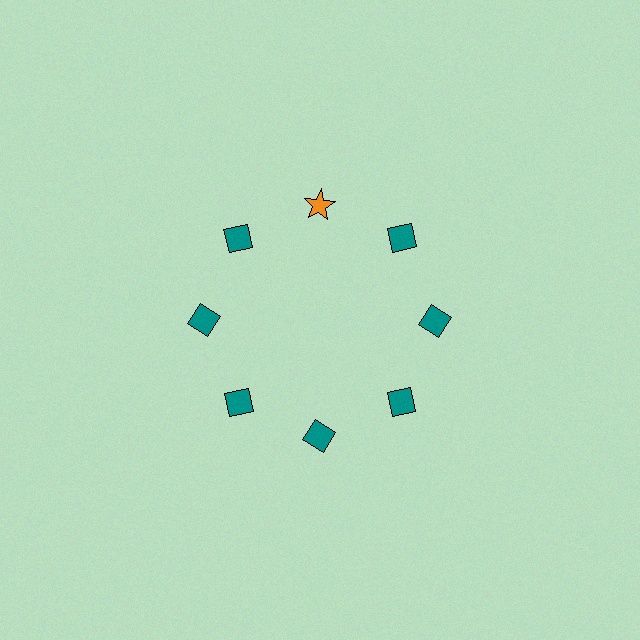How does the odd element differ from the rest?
It differs in both color (orange instead of teal) and shape (star instead of diamond).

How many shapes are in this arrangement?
There are 8 shapes arranged in a ring pattern.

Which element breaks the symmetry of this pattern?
The orange star at roughly the 12 o'clock position breaks the symmetry. All other shapes are teal diamonds.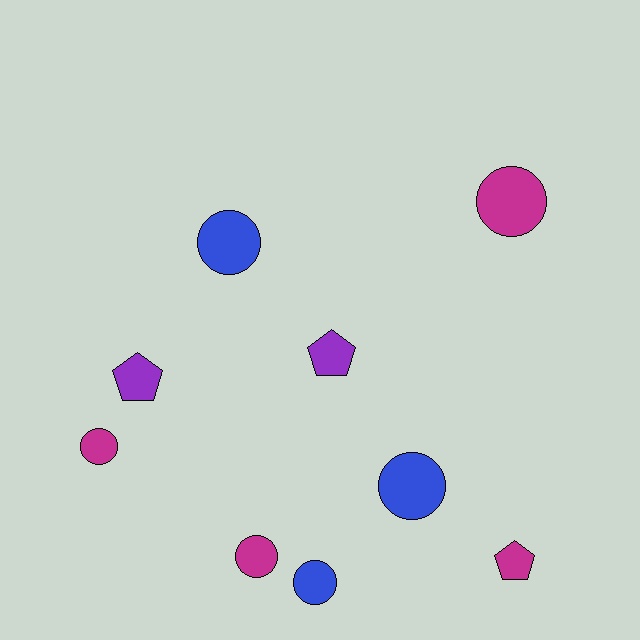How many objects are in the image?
There are 9 objects.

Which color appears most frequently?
Magenta, with 4 objects.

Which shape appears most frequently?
Circle, with 6 objects.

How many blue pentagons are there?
There are no blue pentagons.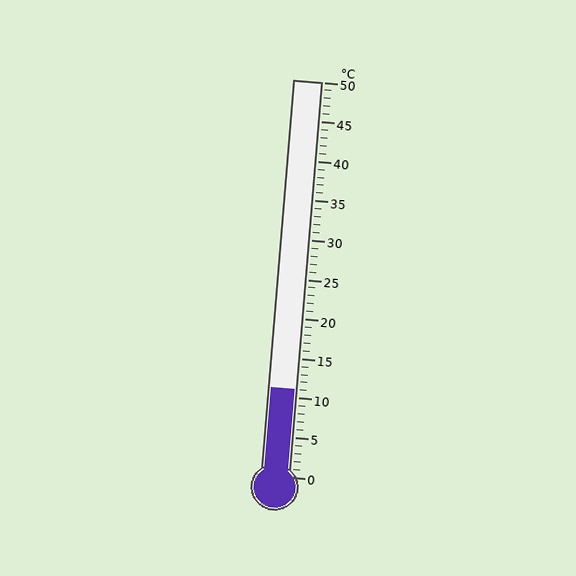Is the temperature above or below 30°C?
The temperature is below 30°C.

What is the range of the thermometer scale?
The thermometer scale ranges from 0°C to 50°C.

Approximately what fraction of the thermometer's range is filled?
The thermometer is filled to approximately 20% of its range.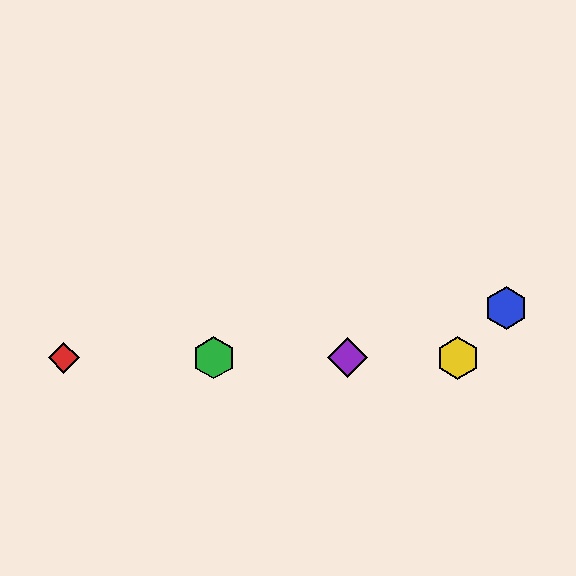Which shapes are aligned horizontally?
The red diamond, the green hexagon, the yellow hexagon, the purple diamond are aligned horizontally.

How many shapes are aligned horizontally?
4 shapes (the red diamond, the green hexagon, the yellow hexagon, the purple diamond) are aligned horizontally.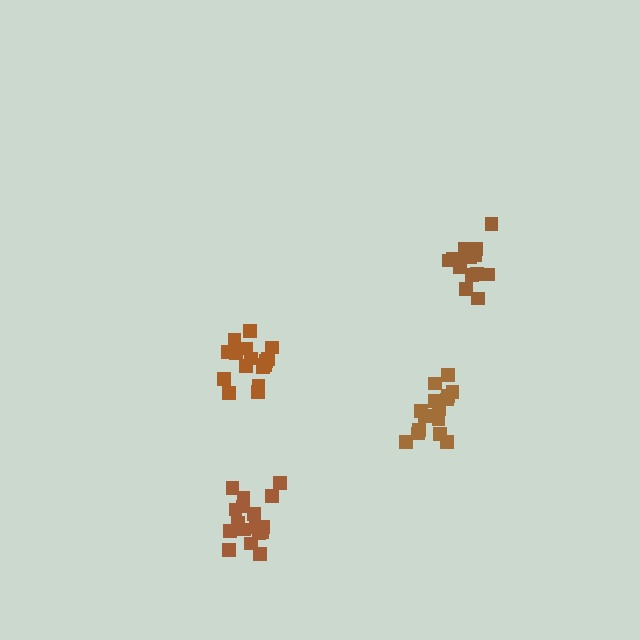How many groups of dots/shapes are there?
There are 4 groups.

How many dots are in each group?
Group 1: 16 dots, Group 2: 15 dots, Group 3: 17 dots, Group 4: 16 dots (64 total).